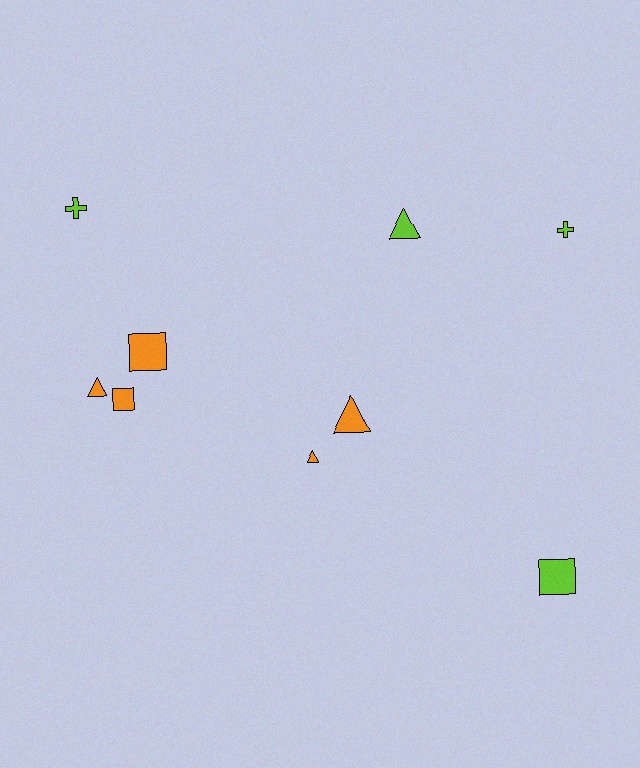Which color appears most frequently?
Orange, with 5 objects.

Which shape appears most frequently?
Triangle, with 4 objects.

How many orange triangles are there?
There are 3 orange triangles.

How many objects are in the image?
There are 9 objects.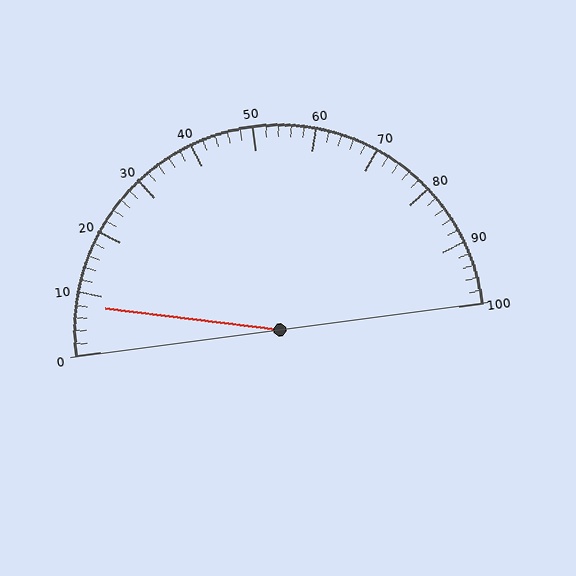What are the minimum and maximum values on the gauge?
The gauge ranges from 0 to 100.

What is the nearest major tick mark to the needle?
The nearest major tick mark is 10.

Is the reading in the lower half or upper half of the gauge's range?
The reading is in the lower half of the range (0 to 100).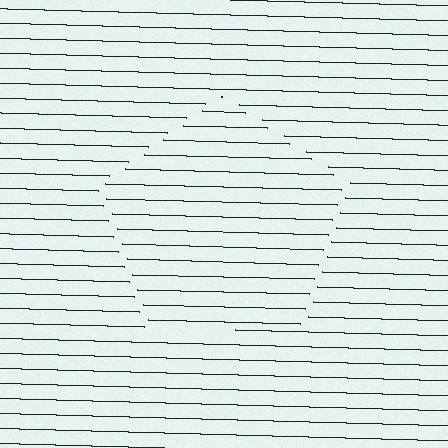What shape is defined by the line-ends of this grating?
An illusory pentagon. The interior of the shape contains the same grating, shifted by half a period — the contour is defined by the phase discontinuity where line-ends from the inner and outer gratings abut.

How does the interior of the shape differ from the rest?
The interior of the shape contains the same grating, shifted by half a period — the contour is defined by the phase discontinuity where line-ends from the inner and outer gratings abut.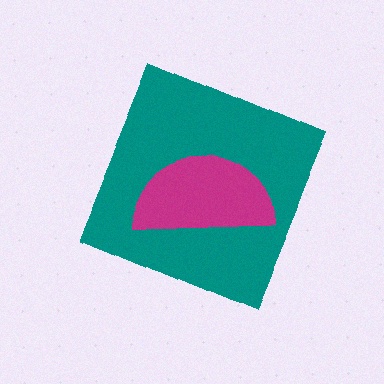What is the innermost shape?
The magenta semicircle.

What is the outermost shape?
The teal diamond.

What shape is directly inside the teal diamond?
The magenta semicircle.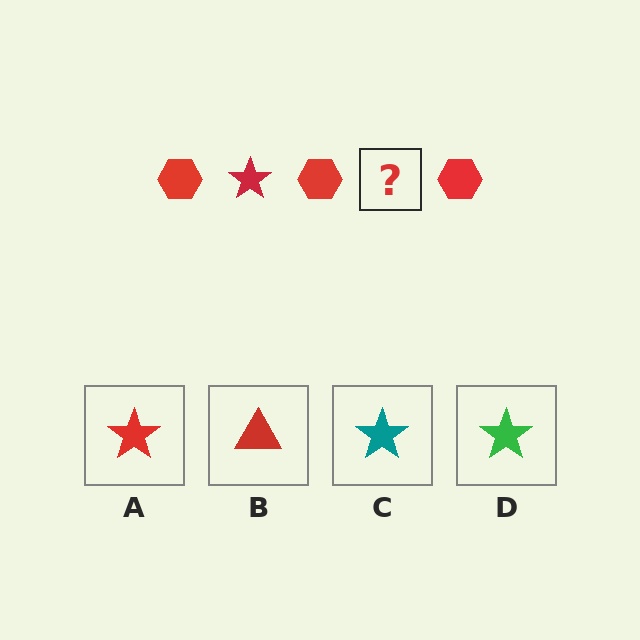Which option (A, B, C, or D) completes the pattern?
A.